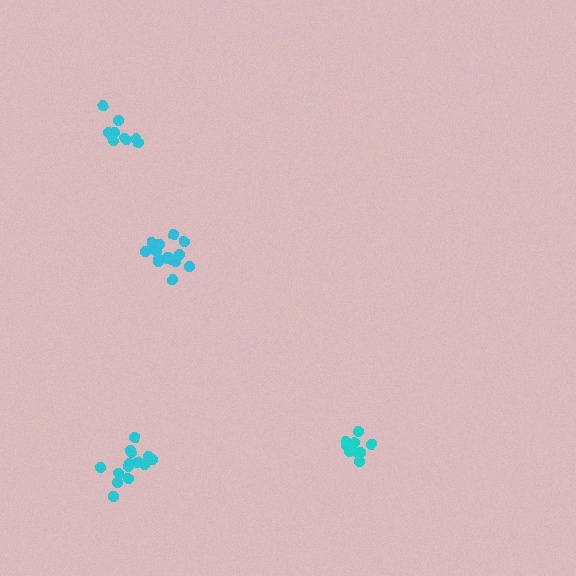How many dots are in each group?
Group 1: 10 dots, Group 2: 16 dots, Group 3: 14 dots, Group 4: 10 dots (50 total).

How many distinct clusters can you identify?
There are 4 distinct clusters.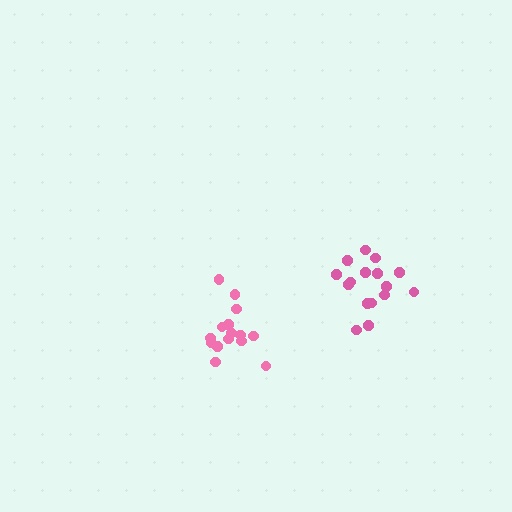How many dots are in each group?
Group 1: 15 dots, Group 2: 16 dots (31 total).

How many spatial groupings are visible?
There are 2 spatial groupings.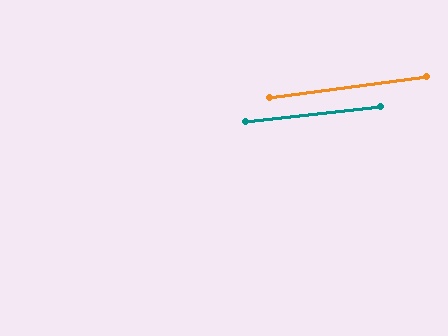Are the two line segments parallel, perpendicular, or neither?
Parallel — their directions differ by only 1.4°.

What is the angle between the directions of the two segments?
Approximately 1 degree.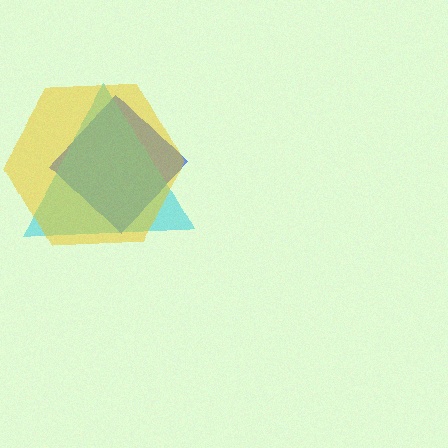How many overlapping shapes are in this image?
There are 3 overlapping shapes in the image.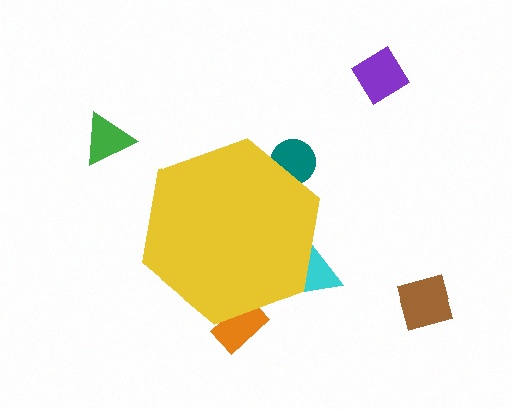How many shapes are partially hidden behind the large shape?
3 shapes are partially hidden.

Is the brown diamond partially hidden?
No, the brown diamond is fully visible.